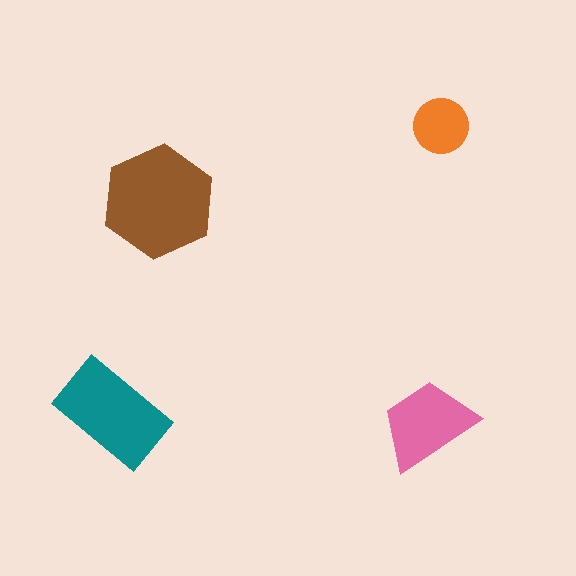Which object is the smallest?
The orange circle.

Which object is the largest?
The brown hexagon.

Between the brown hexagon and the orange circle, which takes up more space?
The brown hexagon.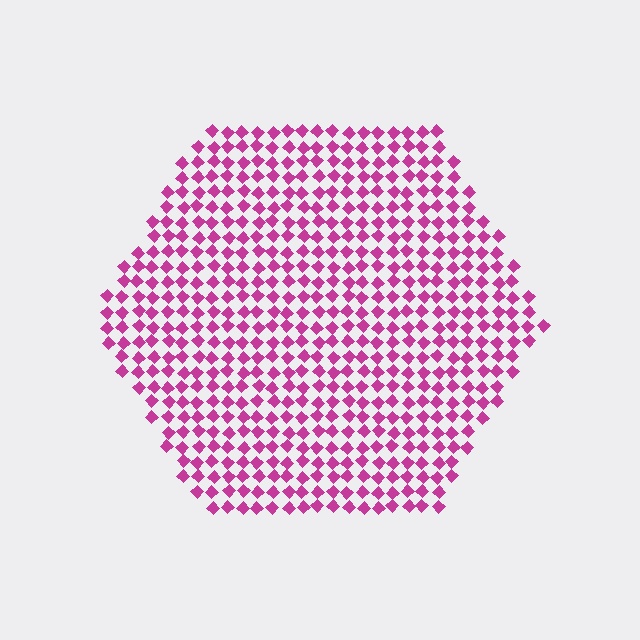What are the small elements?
The small elements are diamonds.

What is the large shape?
The large shape is a hexagon.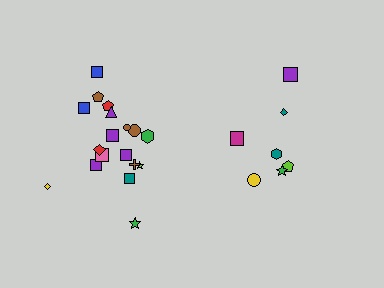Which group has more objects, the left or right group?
The left group.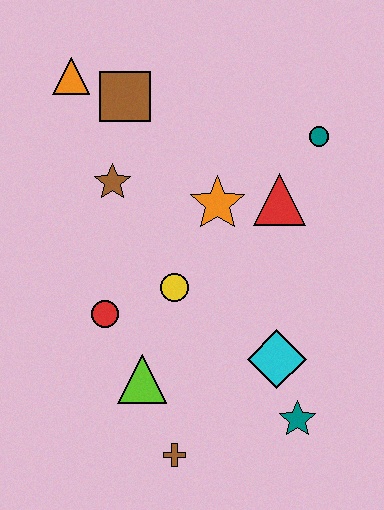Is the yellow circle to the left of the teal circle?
Yes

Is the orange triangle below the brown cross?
No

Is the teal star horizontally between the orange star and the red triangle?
No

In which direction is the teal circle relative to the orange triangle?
The teal circle is to the right of the orange triangle.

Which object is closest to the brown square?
The orange triangle is closest to the brown square.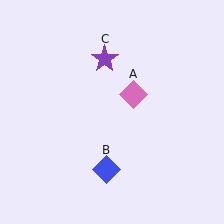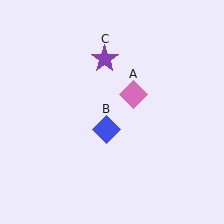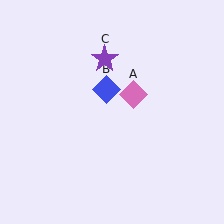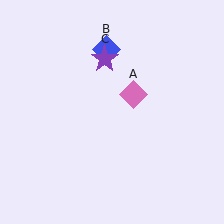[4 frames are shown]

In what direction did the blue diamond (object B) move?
The blue diamond (object B) moved up.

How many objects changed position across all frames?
1 object changed position: blue diamond (object B).